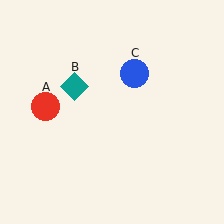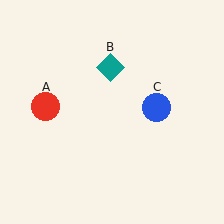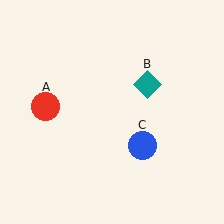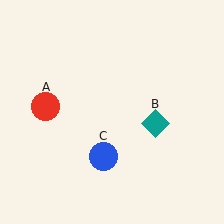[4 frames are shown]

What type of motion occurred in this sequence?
The teal diamond (object B), blue circle (object C) rotated clockwise around the center of the scene.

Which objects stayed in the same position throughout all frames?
Red circle (object A) remained stationary.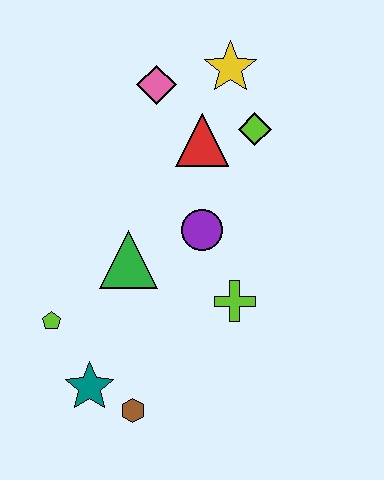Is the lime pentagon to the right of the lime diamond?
No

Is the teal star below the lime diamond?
Yes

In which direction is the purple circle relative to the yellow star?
The purple circle is below the yellow star.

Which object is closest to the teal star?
The brown hexagon is closest to the teal star.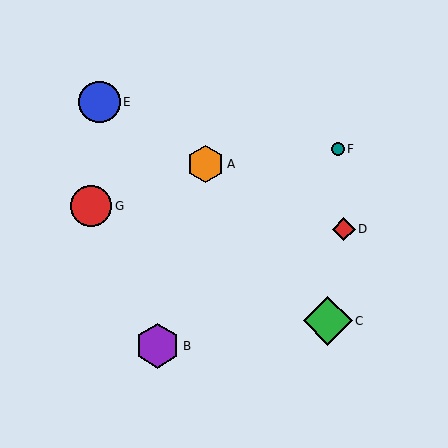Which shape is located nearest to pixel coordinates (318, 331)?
The green diamond (labeled C) at (328, 321) is nearest to that location.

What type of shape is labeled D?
Shape D is a red diamond.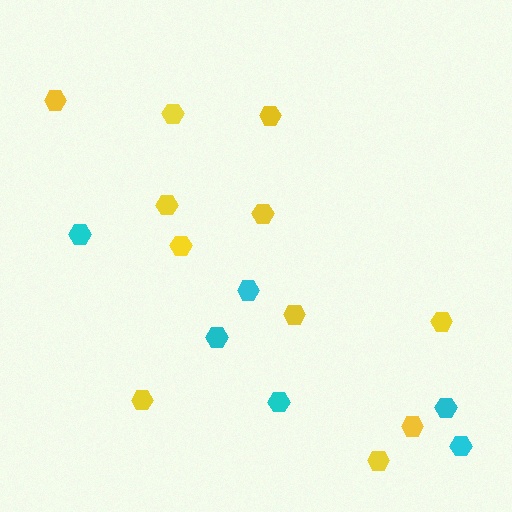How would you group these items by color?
There are 2 groups: one group of yellow hexagons (11) and one group of cyan hexagons (6).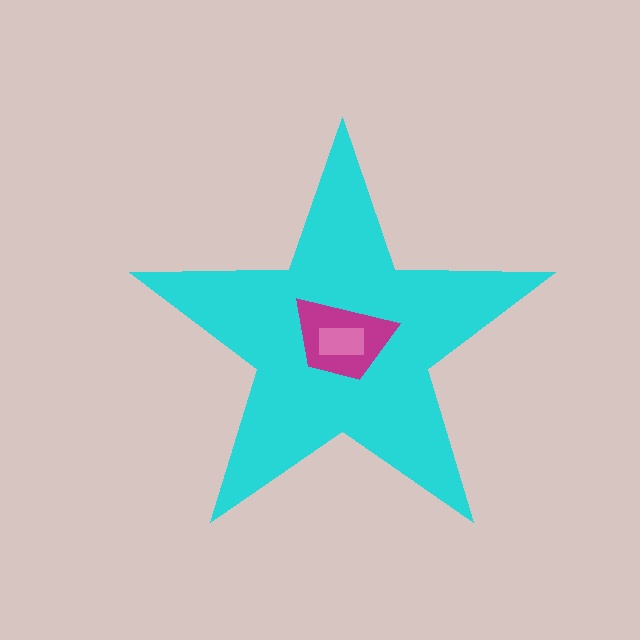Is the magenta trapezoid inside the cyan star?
Yes.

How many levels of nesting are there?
3.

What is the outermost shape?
The cyan star.